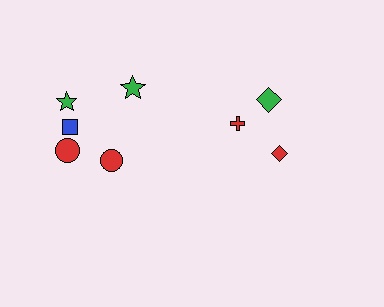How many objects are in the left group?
There are 5 objects.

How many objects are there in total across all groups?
There are 8 objects.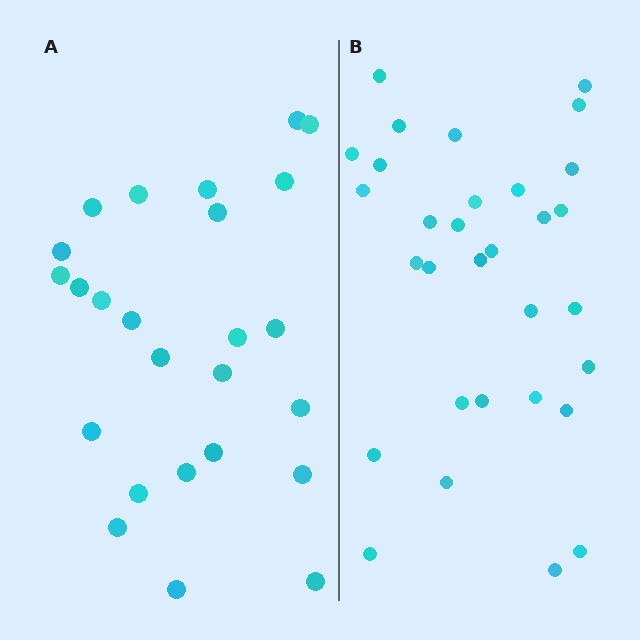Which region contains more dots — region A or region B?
Region B (the right region) has more dots.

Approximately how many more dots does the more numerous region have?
Region B has about 6 more dots than region A.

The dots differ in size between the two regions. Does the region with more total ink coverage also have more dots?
No. Region A has more total ink coverage because its dots are larger, but region B actually contains more individual dots. Total area can be misleading — the number of items is what matters here.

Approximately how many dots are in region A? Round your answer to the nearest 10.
About 20 dots. (The exact count is 25, which rounds to 20.)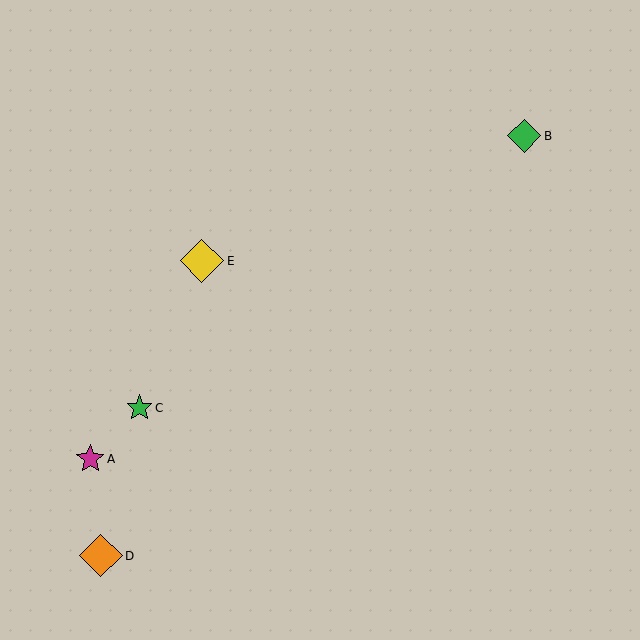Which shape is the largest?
The yellow diamond (labeled E) is the largest.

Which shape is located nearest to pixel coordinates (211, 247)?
The yellow diamond (labeled E) at (202, 261) is nearest to that location.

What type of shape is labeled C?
Shape C is a green star.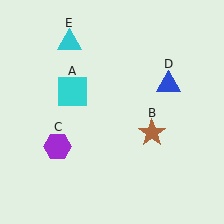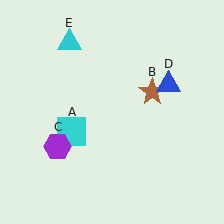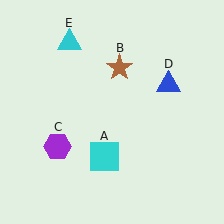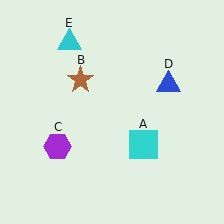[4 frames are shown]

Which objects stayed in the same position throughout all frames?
Purple hexagon (object C) and blue triangle (object D) and cyan triangle (object E) remained stationary.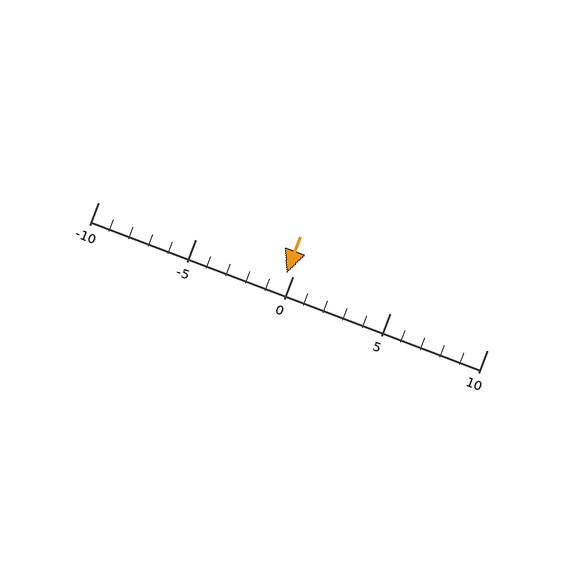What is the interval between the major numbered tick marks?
The major tick marks are spaced 5 units apart.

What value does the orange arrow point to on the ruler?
The orange arrow points to approximately 0.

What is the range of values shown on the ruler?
The ruler shows values from -10 to 10.